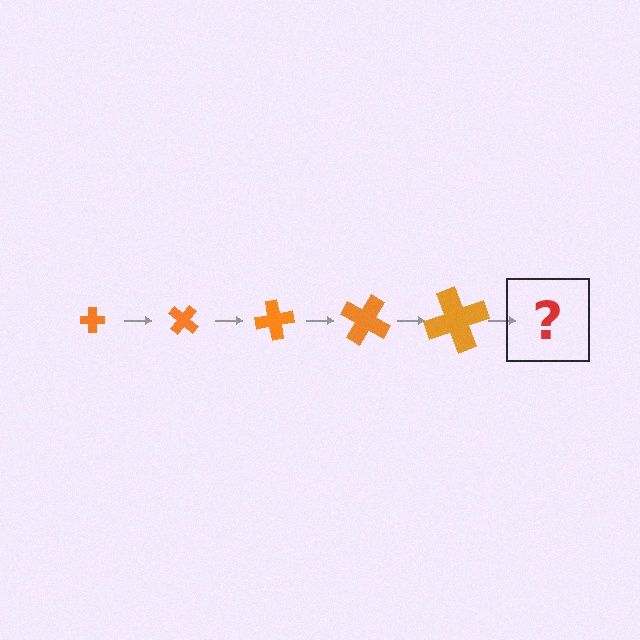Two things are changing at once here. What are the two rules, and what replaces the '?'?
The two rules are that the cross grows larger each step and it rotates 40 degrees each step. The '?' should be a cross, larger than the previous one and rotated 200 degrees from the start.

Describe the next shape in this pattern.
It should be a cross, larger than the previous one and rotated 200 degrees from the start.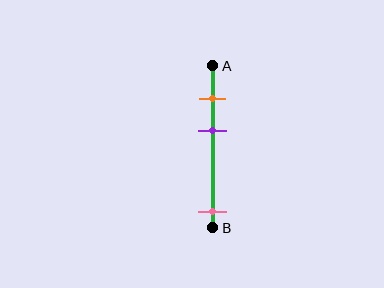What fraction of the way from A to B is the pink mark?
The pink mark is approximately 90% (0.9) of the way from A to B.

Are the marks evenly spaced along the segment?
No, the marks are not evenly spaced.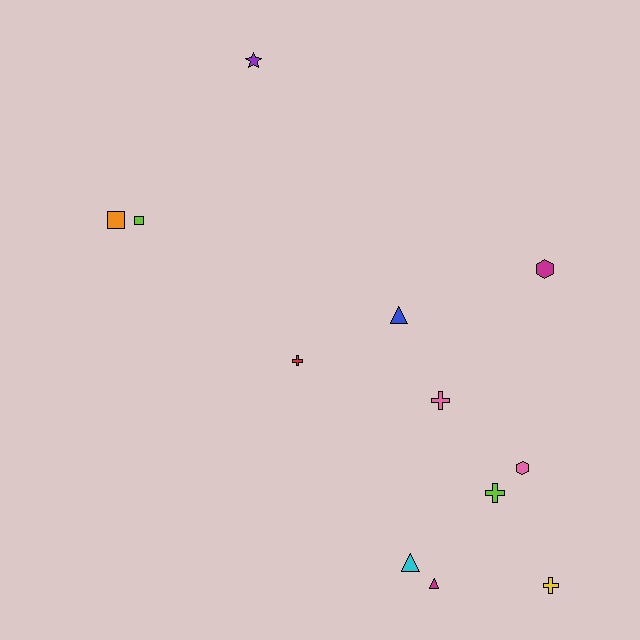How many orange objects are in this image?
There is 1 orange object.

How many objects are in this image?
There are 12 objects.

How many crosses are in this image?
There are 4 crosses.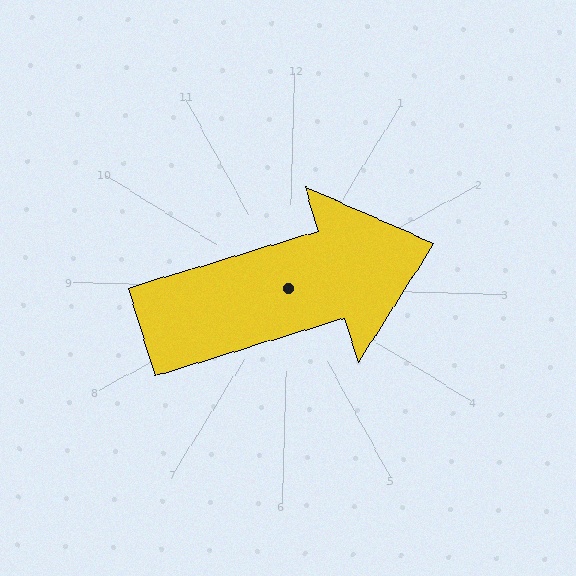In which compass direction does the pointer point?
East.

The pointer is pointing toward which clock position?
Roughly 2 o'clock.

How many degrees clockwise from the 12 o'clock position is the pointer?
Approximately 72 degrees.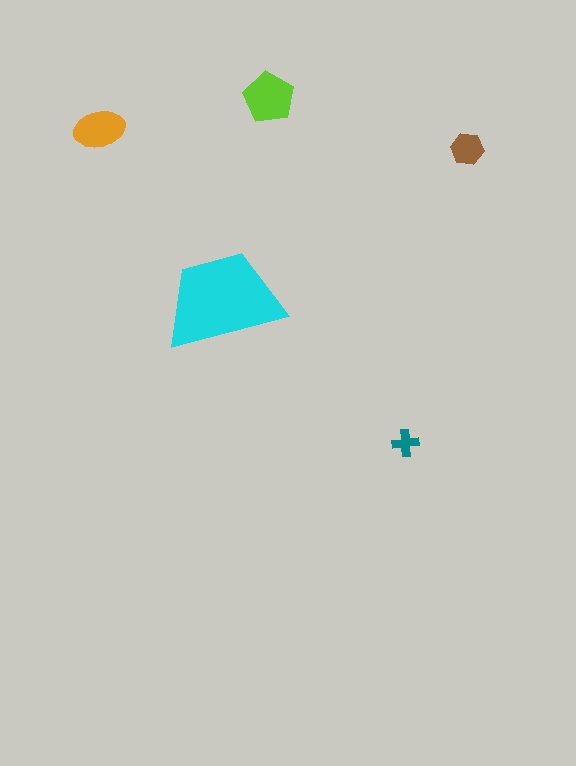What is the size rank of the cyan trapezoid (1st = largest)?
1st.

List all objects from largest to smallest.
The cyan trapezoid, the lime pentagon, the orange ellipse, the brown hexagon, the teal cross.